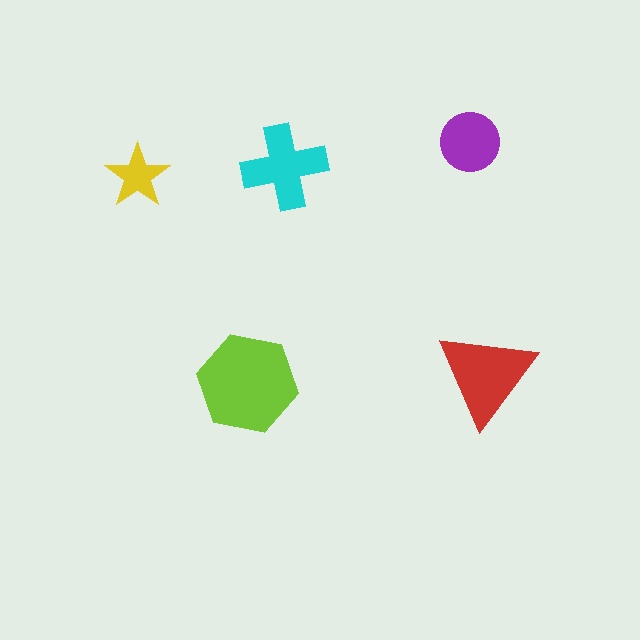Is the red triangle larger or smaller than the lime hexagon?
Smaller.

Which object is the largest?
The lime hexagon.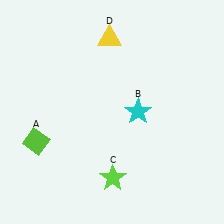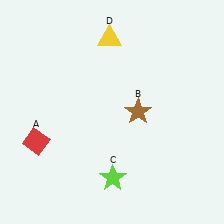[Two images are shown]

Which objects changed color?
A changed from lime to red. B changed from cyan to brown.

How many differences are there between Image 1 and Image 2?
There are 2 differences between the two images.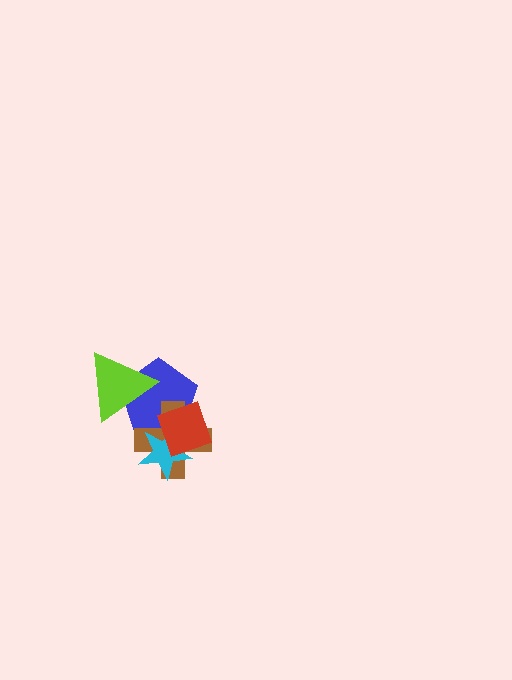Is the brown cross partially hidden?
Yes, it is partially covered by another shape.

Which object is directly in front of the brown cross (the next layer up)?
The cyan star is directly in front of the brown cross.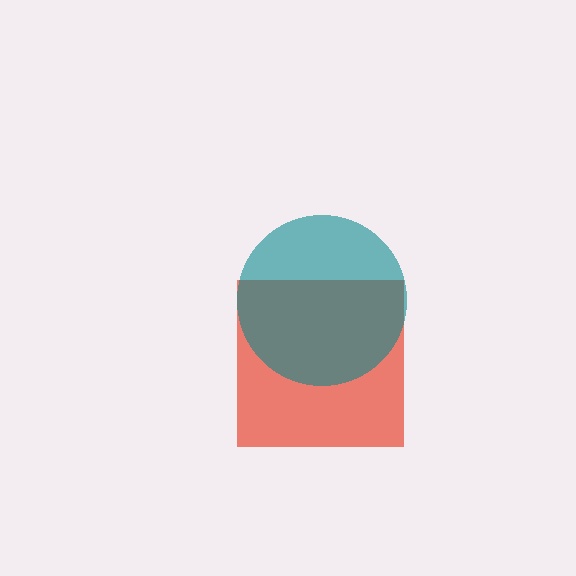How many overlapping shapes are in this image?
There are 2 overlapping shapes in the image.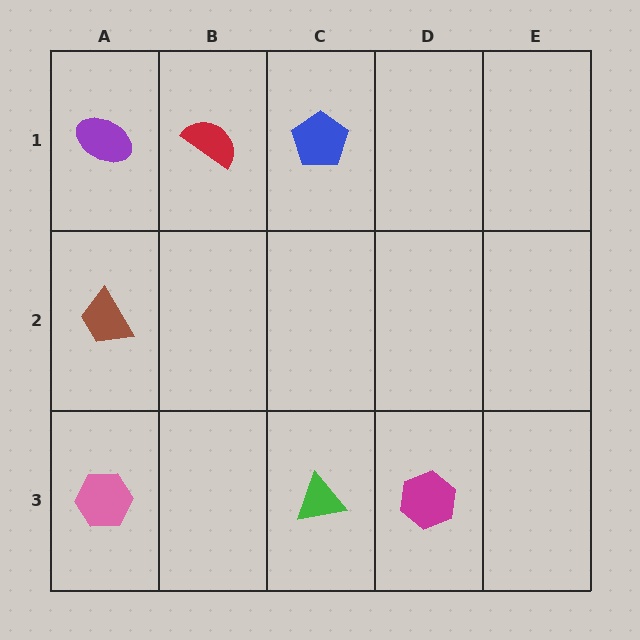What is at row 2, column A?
A brown trapezoid.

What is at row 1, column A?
A purple ellipse.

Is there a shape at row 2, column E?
No, that cell is empty.